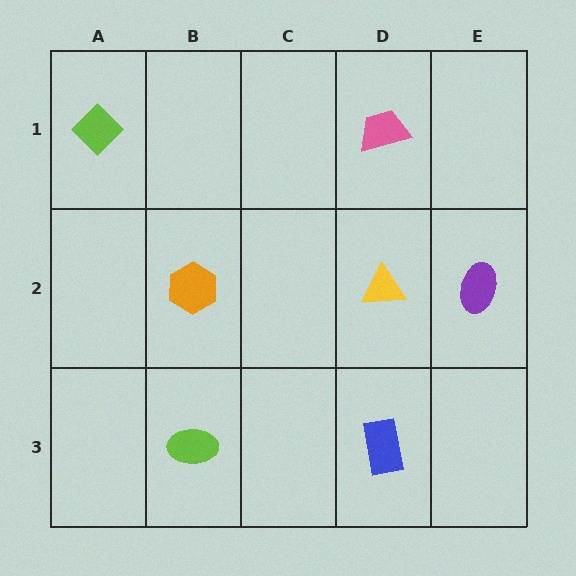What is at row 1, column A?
A lime diamond.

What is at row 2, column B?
An orange hexagon.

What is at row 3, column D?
A blue rectangle.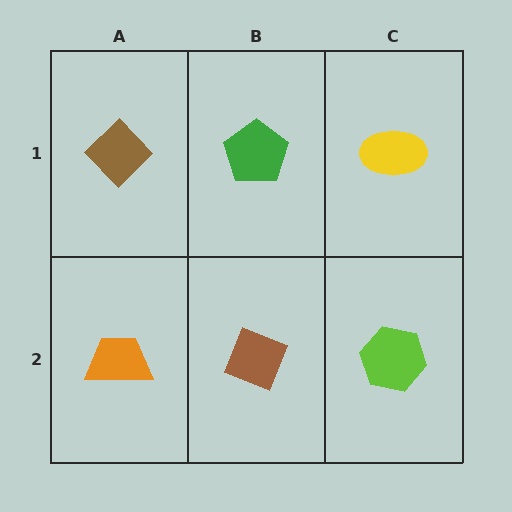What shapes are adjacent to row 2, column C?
A yellow ellipse (row 1, column C), a brown diamond (row 2, column B).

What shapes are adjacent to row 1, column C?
A lime hexagon (row 2, column C), a green pentagon (row 1, column B).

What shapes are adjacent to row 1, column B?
A brown diamond (row 2, column B), a brown diamond (row 1, column A), a yellow ellipse (row 1, column C).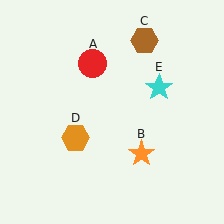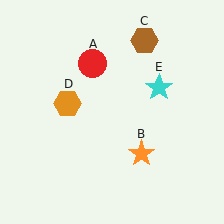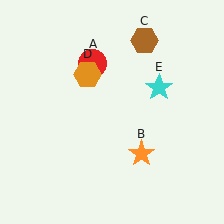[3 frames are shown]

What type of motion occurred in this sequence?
The orange hexagon (object D) rotated clockwise around the center of the scene.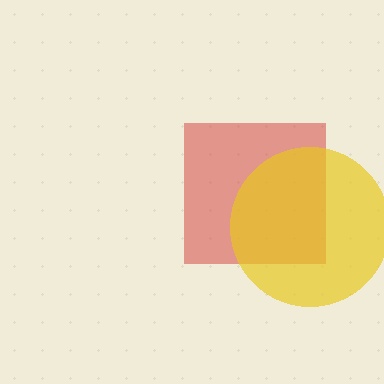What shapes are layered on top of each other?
The layered shapes are: a red square, a yellow circle.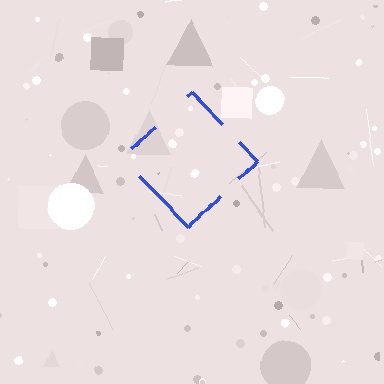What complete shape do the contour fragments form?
The contour fragments form a diamond.